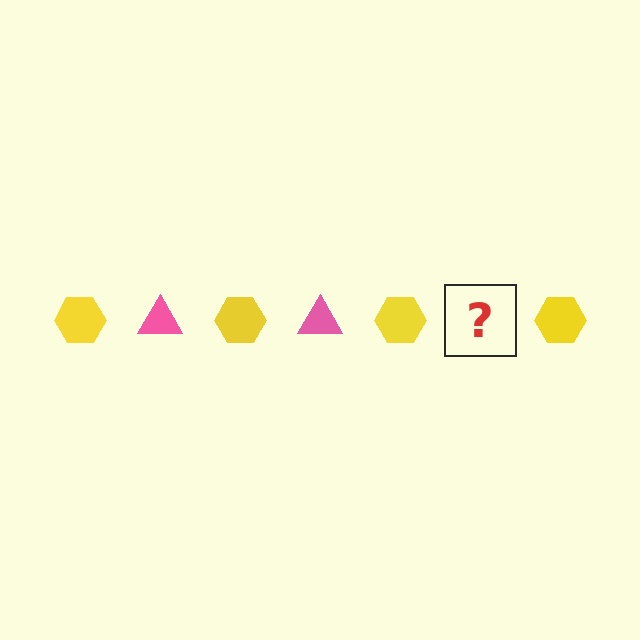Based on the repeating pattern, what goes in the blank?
The blank should be a pink triangle.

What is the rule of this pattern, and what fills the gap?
The rule is that the pattern alternates between yellow hexagon and pink triangle. The gap should be filled with a pink triangle.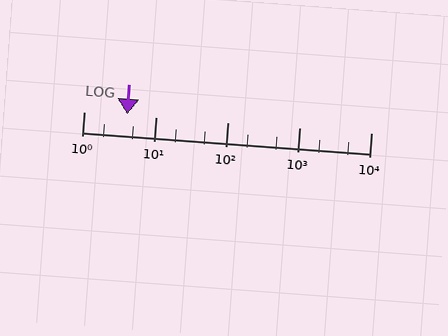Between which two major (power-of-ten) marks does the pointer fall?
The pointer is between 1 and 10.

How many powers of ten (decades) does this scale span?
The scale spans 4 decades, from 1 to 10000.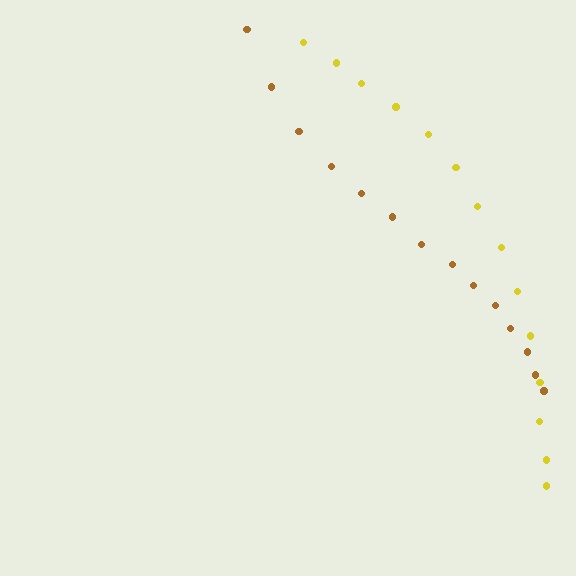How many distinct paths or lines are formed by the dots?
There are 2 distinct paths.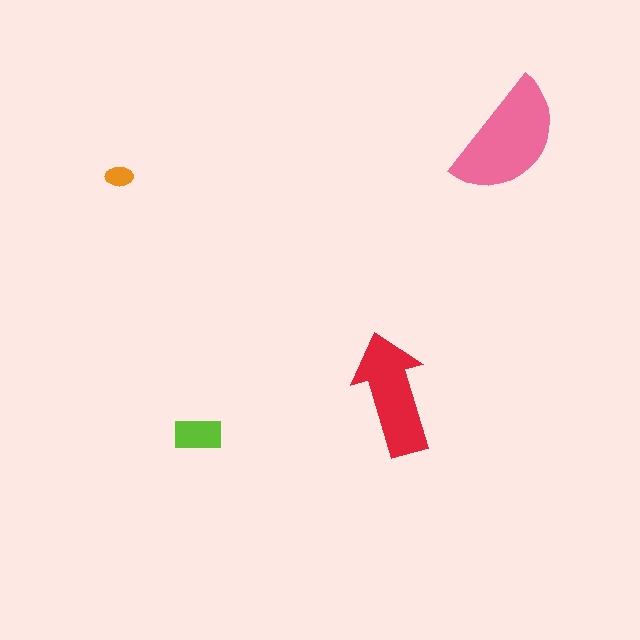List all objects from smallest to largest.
The orange ellipse, the lime rectangle, the red arrow, the pink semicircle.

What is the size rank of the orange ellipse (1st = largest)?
4th.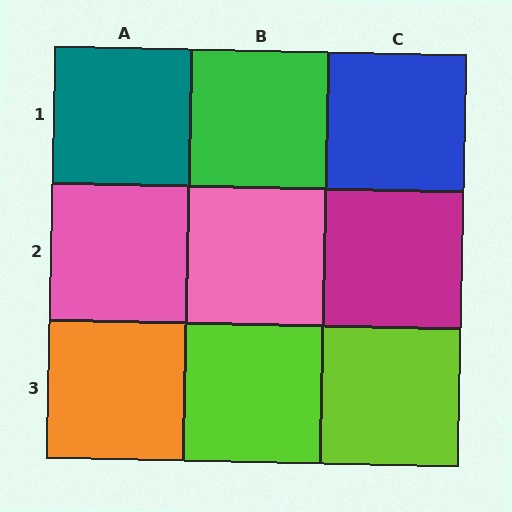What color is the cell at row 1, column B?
Green.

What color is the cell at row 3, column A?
Orange.